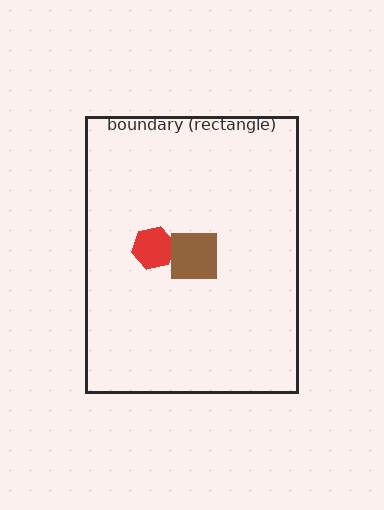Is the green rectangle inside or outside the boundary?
Inside.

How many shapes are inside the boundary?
3 inside, 0 outside.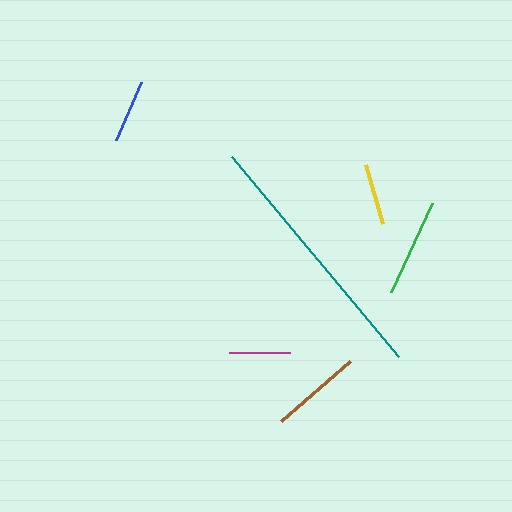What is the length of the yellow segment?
The yellow segment is approximately 61 pixels long.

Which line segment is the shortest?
The yellow line is the shortest at approximately 61 pixels.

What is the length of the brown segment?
The brown segment is approximately 91 pixels long.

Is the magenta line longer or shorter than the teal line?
The teal line is longer than the magenta line.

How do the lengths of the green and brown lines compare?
The green and brown lines are approximately the same length.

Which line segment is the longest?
The teal line is the longest at approximately 261 pixels.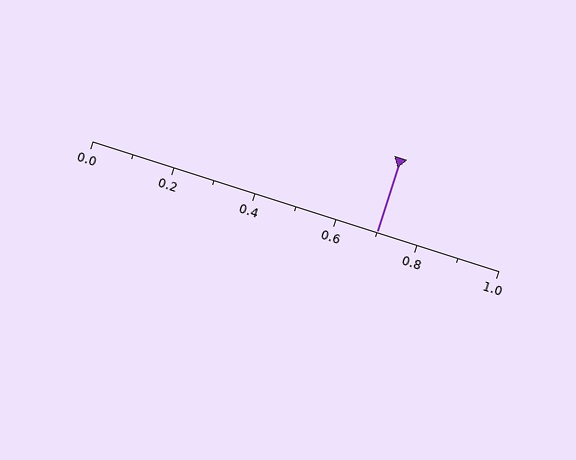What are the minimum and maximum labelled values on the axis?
The axis runs from 0.0 to 1.0.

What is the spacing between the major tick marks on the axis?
The major ticks are spaced 0.2 apart.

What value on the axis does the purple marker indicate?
The marker indicates approximately 0.7.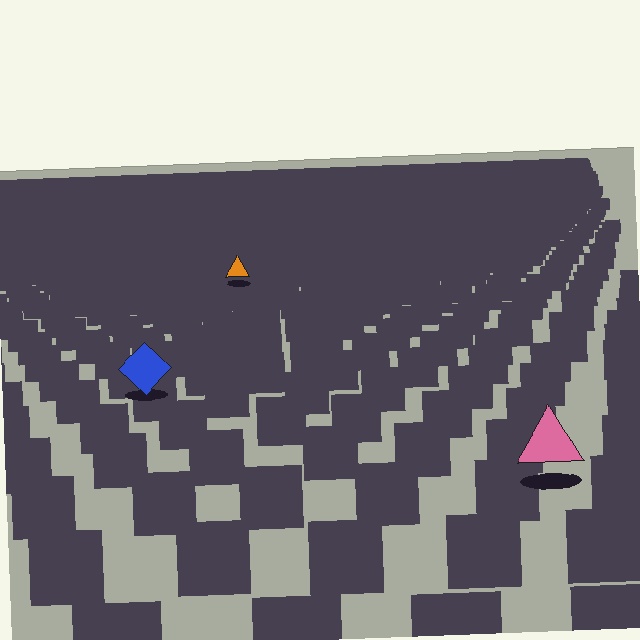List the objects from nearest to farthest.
From nearest to farthest: the pink triangle, the blue diamond, the orange triangle.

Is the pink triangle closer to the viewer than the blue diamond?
Yes. The pink triangle is closer — you can tell from the texture gradient: the ground texture is coarser near it.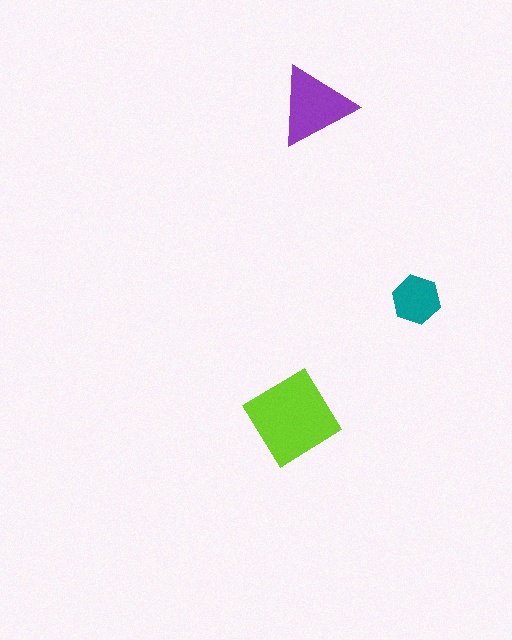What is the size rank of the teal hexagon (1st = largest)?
3rd.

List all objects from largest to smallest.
The lime diamond, the purple triangle, the teal hexagon.